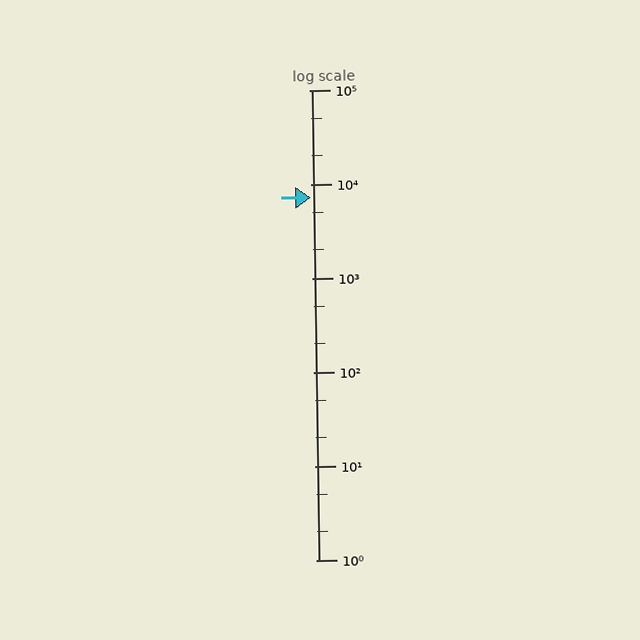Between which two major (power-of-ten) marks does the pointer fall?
The pointer is between 1000 and 10000.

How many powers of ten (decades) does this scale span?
The scale spans 5 decades, from 1 to 100000.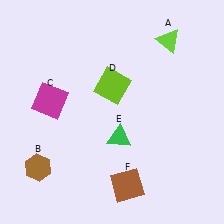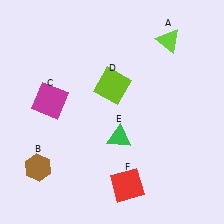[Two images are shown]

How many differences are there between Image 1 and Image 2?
There is 1 difference between the two images.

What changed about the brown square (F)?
In Image 1, F is brown. In Image 2, it changed to red.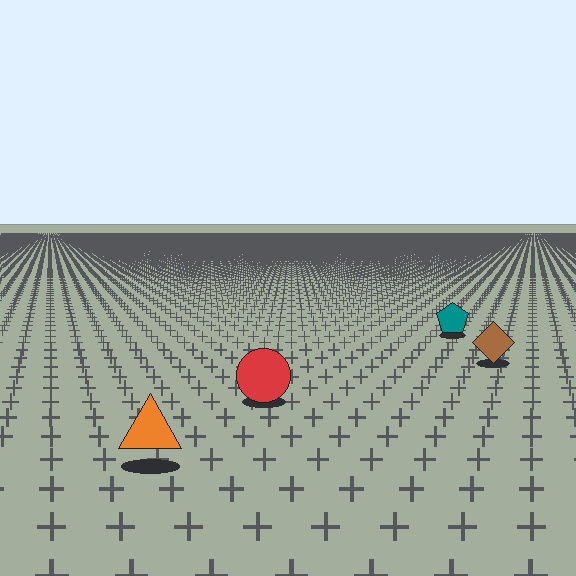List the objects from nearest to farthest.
From nearest to farthest: the orange triangle, the red circle, the brown diamond, the teal pentagon.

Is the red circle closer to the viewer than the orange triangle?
No. The orange triangle is closer — you can tell from the texture gradient: the ground texture is coarser near it.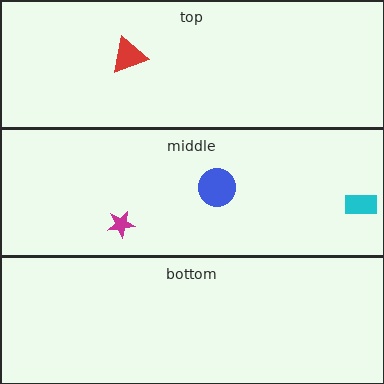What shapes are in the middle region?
The cyan rectangle, the blue circle, the magenta star.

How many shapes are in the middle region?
3.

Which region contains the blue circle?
The middle region.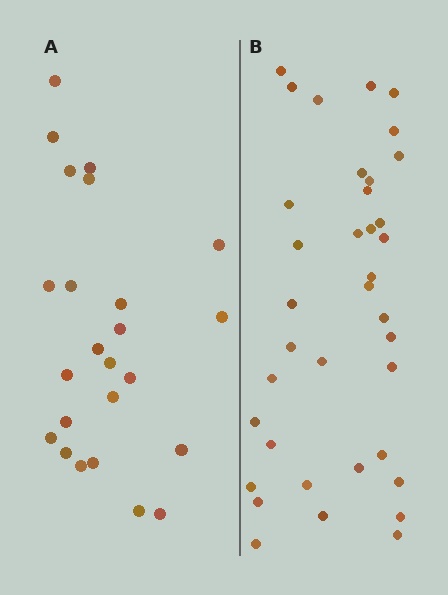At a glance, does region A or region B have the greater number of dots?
Region B (the right region) has more dots.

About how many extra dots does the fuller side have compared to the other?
Region B has approximately 15 more dots than region A.